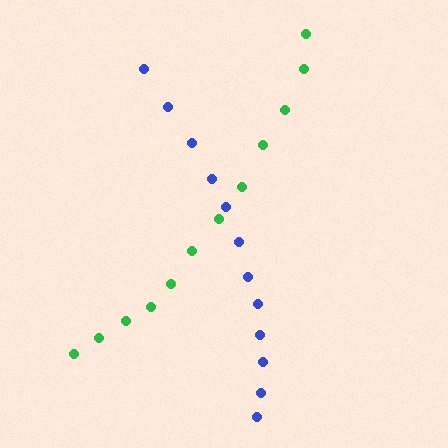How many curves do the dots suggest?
There are 2 distinct paths.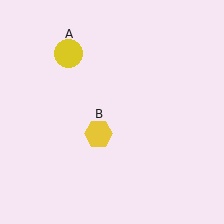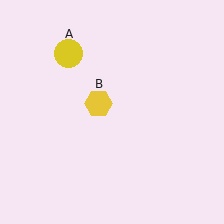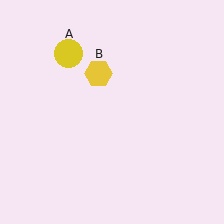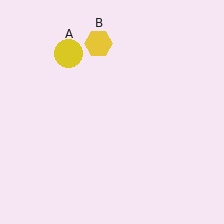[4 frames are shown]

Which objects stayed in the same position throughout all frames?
Yellow circle (object A) remained stationary.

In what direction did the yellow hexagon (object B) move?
The yellow hexagon (object B) moved up.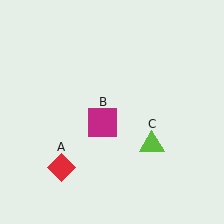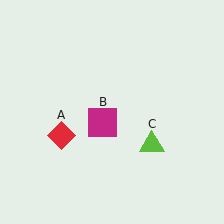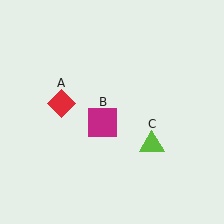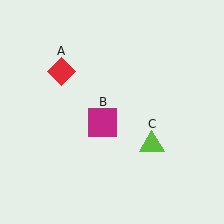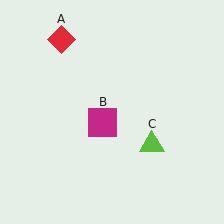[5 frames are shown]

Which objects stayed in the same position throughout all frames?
Magenta square (object B) and lime triangle (object C) remained stationary.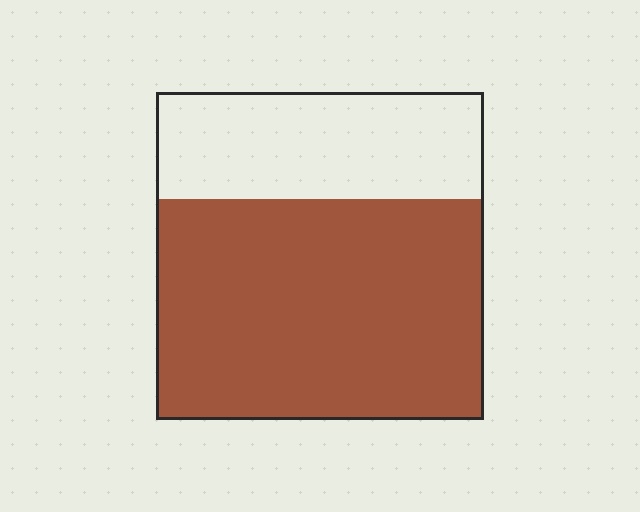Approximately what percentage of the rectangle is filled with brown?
Approximately 65%.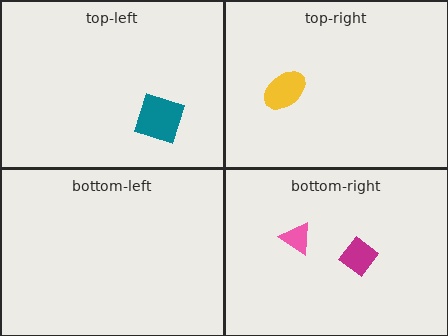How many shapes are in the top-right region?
1.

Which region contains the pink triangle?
The bottom-right region.